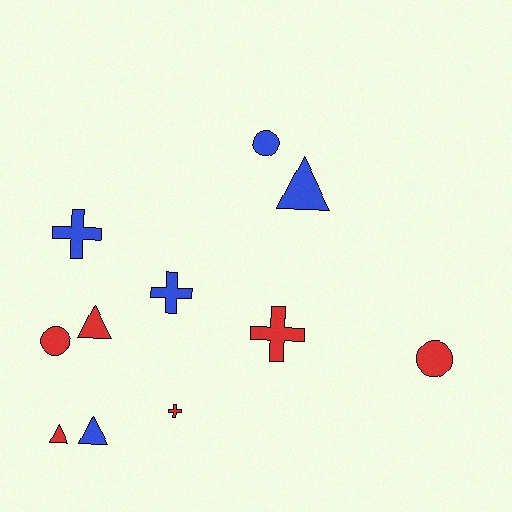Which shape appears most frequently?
Cross, with 4 objects.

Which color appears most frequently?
Red, with 6 objects.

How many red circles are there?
There are 2 red circles.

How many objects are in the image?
There are 11 objects.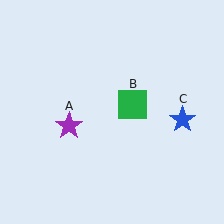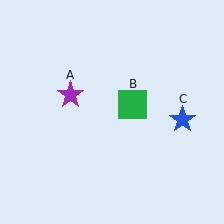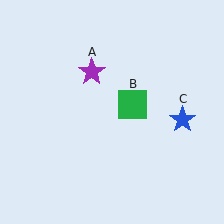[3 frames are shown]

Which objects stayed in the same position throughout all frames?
Green square (object B) and blue star (object C) remained stationary.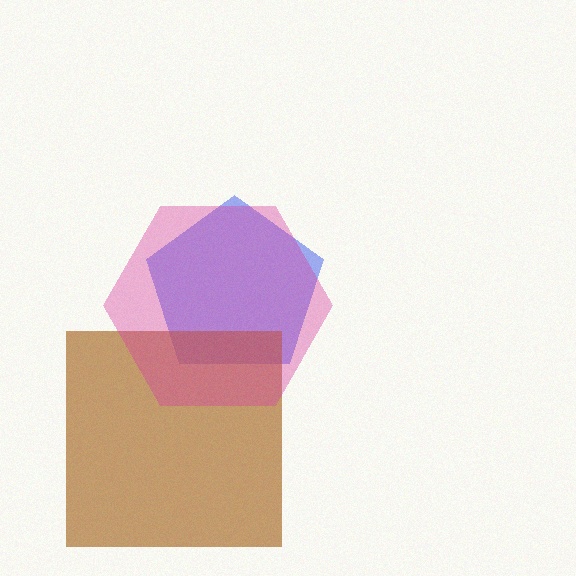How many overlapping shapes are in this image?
There are 3 overlapping shapes in the image.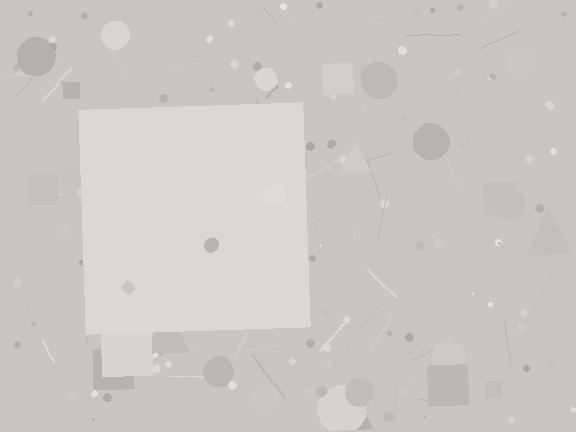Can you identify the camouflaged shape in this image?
The camouflaged shape is a square.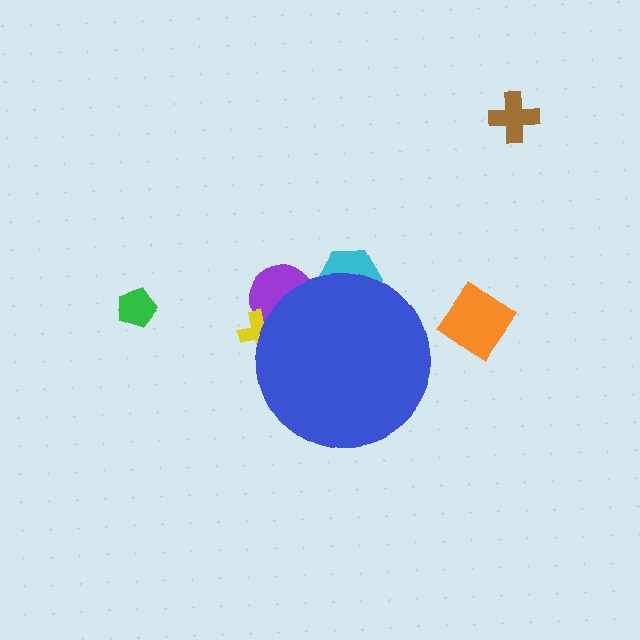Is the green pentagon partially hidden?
No, the green pentagon is fully visible.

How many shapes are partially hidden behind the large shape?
3 shapes are partially hidden.